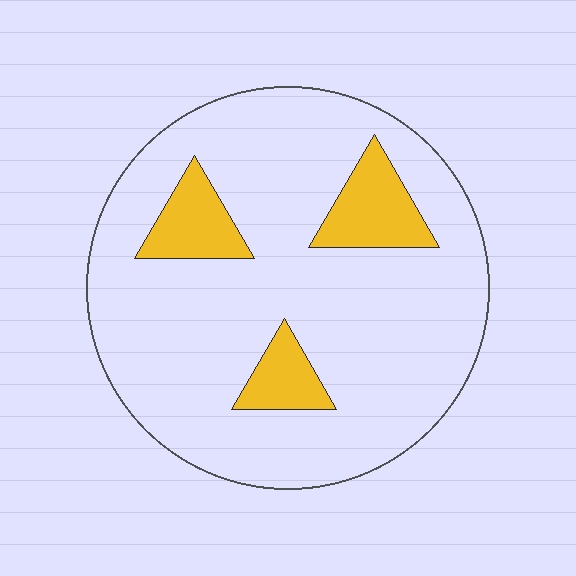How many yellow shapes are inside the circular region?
3.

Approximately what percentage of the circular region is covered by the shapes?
Approximately 15%.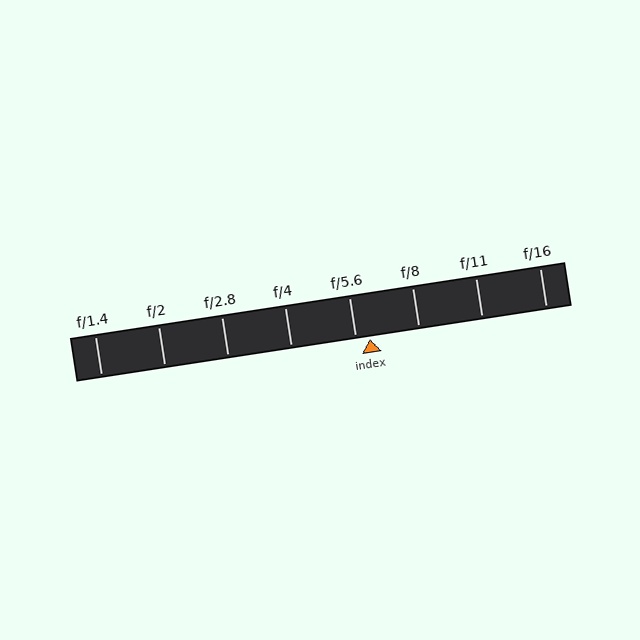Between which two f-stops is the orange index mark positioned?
The index mark is between f/5.6 and f/8.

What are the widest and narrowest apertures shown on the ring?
The widest aperture shown is f/1.4 and the narrowest is f/16.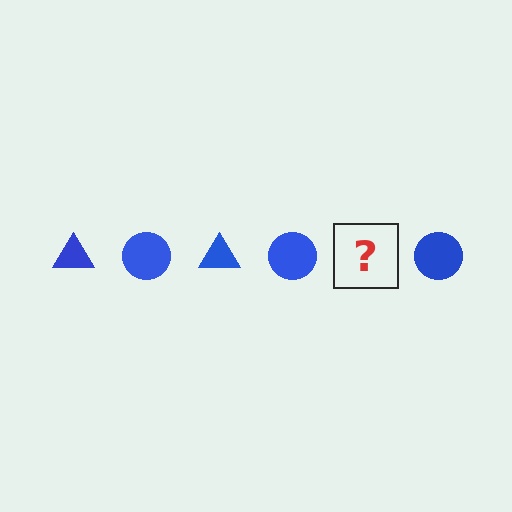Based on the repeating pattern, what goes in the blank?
The blank should be a blue triangle.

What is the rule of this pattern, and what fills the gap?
The rule is that the pattern cycles through triangle, circle shapes in blue. The gap should be filled with a blue triangle.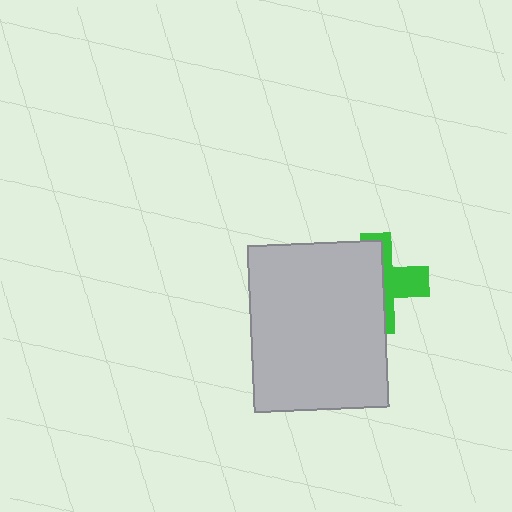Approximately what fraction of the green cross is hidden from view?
Roughly 60% of the green cross is hidden behind the light gray rectangle.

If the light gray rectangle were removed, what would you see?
You would see the complete green cross.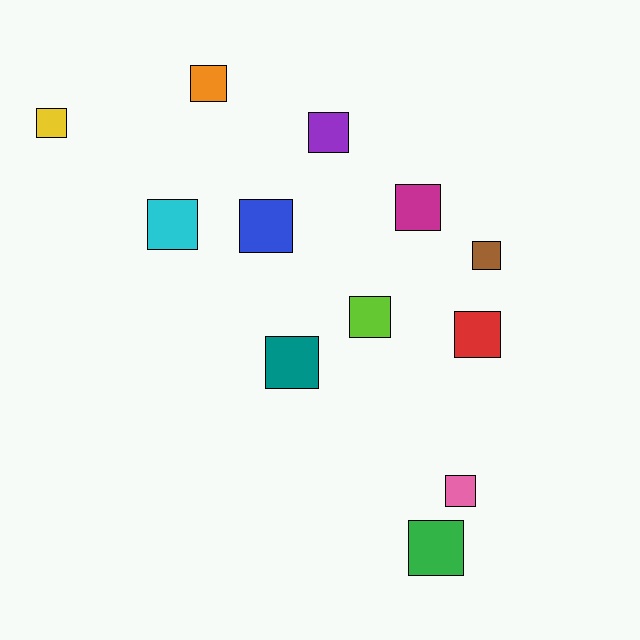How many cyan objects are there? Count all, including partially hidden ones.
There is 1 cyan object.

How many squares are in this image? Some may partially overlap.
There are 12 squares.